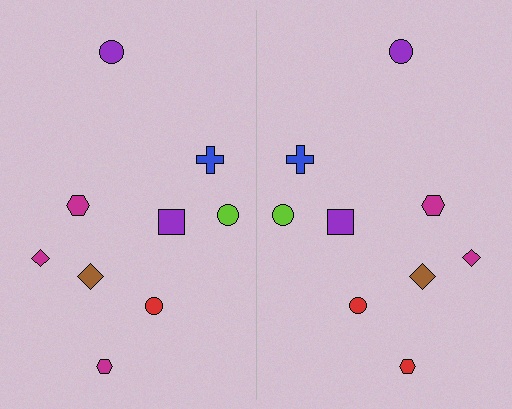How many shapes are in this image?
There are 18 shapes in this image.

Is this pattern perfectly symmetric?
No, the pattern is not perfectly symmetric. The red hexagon on the right side breaks the symmetry — its mirror counterpart is magenta.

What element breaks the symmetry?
The red hexagon on the right side breaks the symmetry — its mirror counterpart is magenta.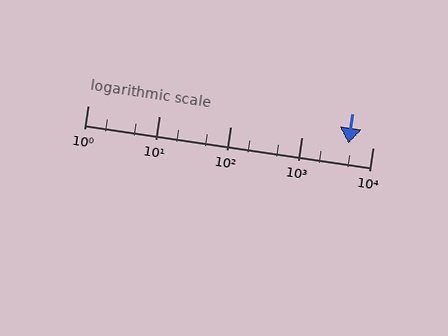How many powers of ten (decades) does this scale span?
The scale spans 4 decades, from 1 to 10000.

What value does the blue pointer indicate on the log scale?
The pointer indicates approximately 4600.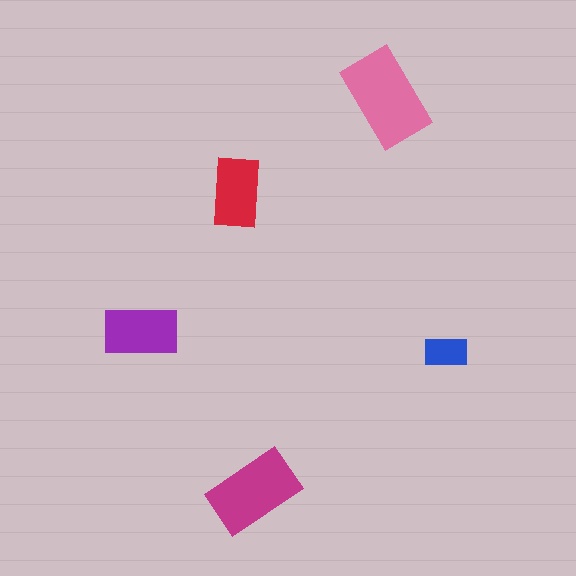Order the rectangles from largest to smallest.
the pink one, the magenta one, the purple one, the red one, the blue one.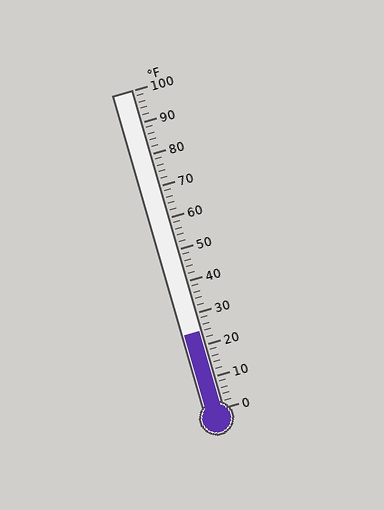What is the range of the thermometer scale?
The thermometer scale ranges from 0°F to 100°F.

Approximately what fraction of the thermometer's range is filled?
The thermometer is filled to approximately 25% of its range.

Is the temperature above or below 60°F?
The temperature is below 60°F.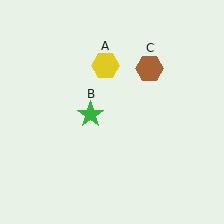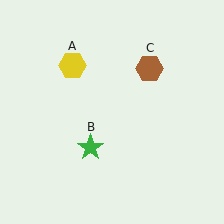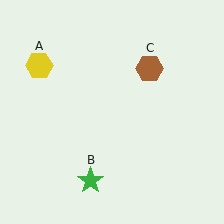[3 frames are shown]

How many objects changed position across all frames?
2 objects changed position: yellow hexagon (object A), green star (object B).